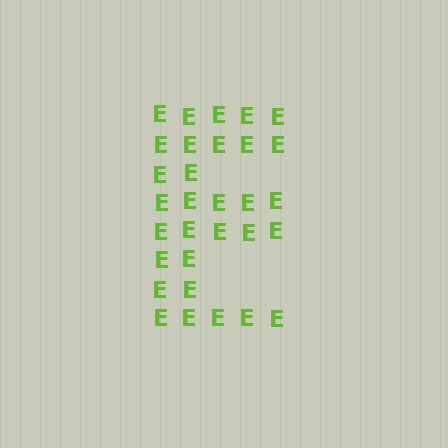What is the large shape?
The large shape is the letter E.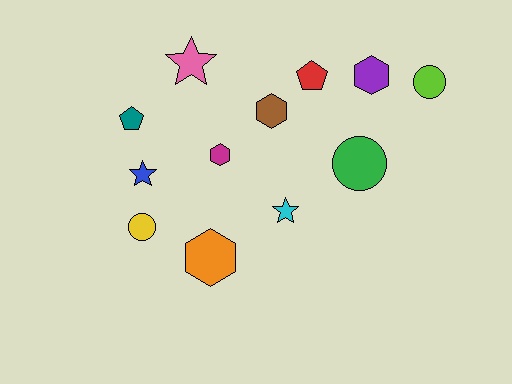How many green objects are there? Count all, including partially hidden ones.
There is 1 green object.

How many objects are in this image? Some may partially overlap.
There are 12 objects.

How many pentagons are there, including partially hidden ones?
There are 2 pentagons.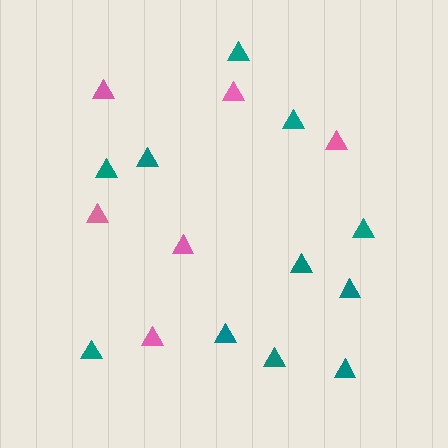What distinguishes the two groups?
There are 2 groups: one group of pink triangles (6) and one group of teal triangles (11).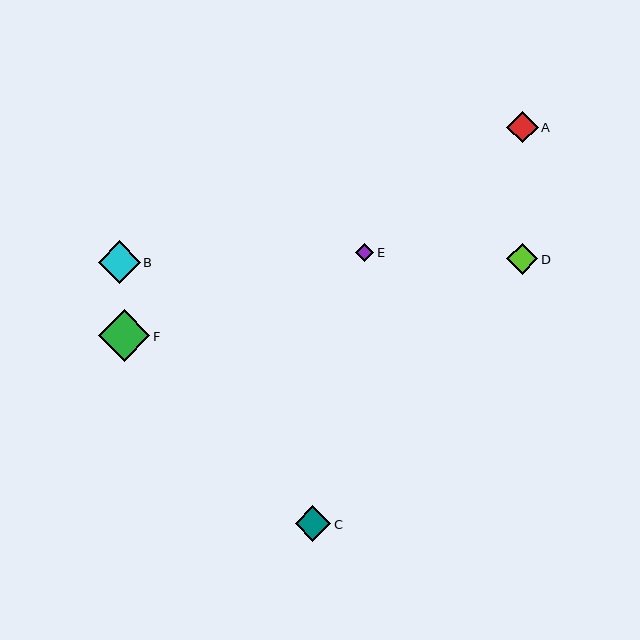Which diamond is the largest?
Diamond F is the largest with a size of approximately 51 pixels.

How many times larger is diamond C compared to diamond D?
Diamond C is approximately 1.2 times the size of diamond D.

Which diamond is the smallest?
Diamond E is the smallest with a size of approximately 18 pixels.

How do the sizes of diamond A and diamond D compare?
Diamond A and diamond D are approximately the same size.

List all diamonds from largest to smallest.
From largest to smallest: F, B, C, A, D, E.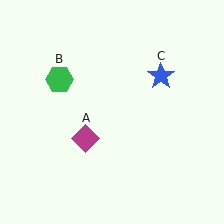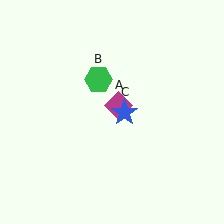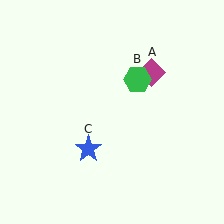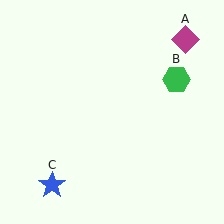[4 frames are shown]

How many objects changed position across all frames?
3 objects changed position: magenta diamond (object A), green hexagon (object B), blue star (object C).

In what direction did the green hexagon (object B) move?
The green hexagon (object B) moved right.